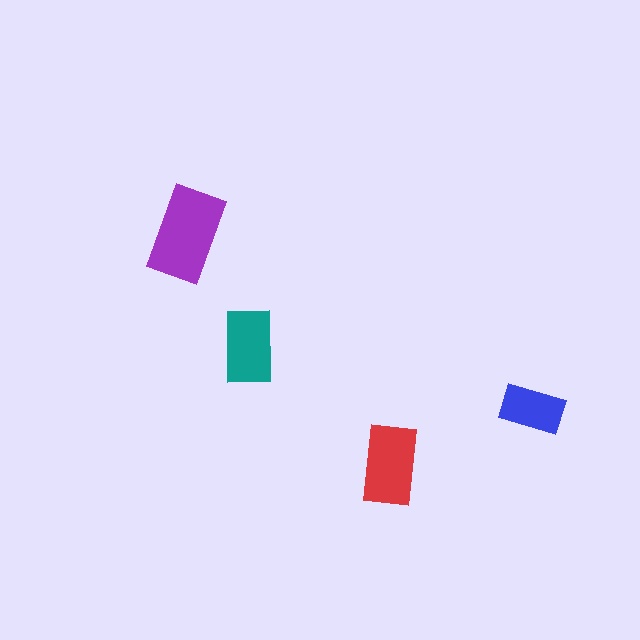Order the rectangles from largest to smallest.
the purple one, the red one, the teal one, the blue one.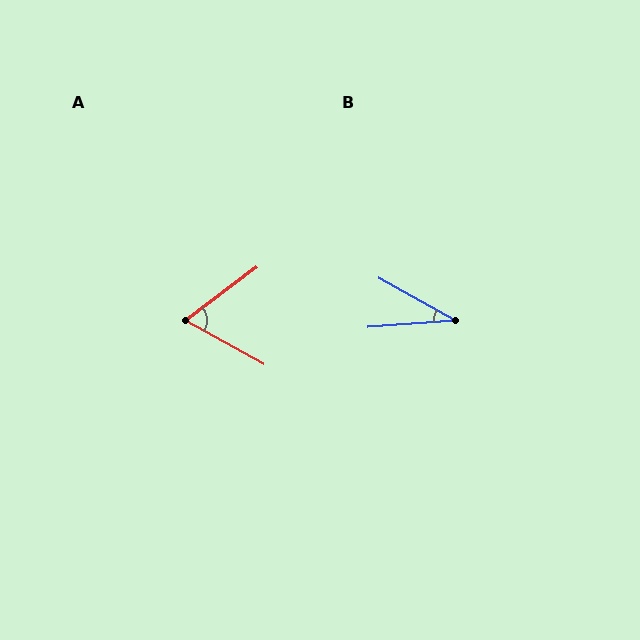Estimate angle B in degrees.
Approximately 33 degrees.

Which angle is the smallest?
B, at approximately 33 degrees.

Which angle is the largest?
A, at approximately 66 degrees.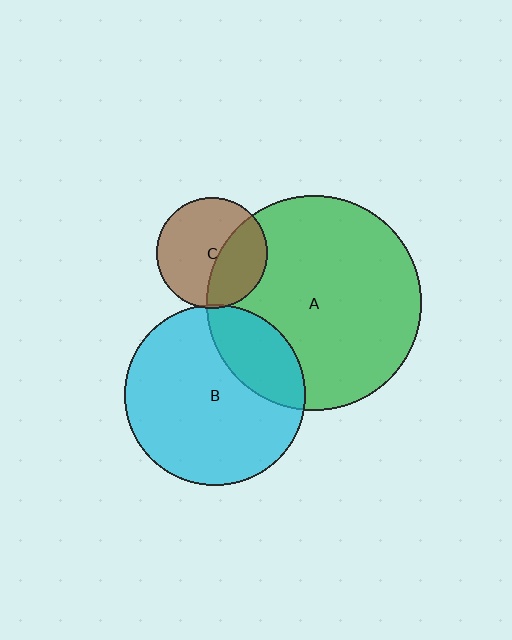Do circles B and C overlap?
Yes.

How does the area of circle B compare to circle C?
Approximately 2.7 times.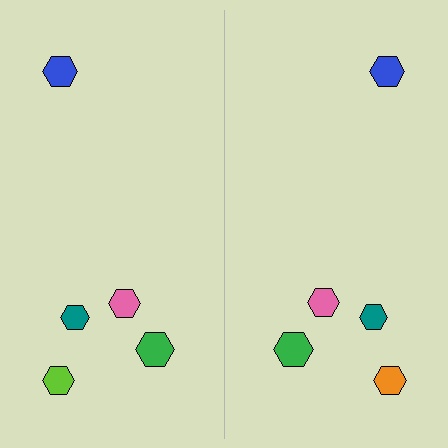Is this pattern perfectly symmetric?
No, the pattern is not perfectly symmetric. The orange hexagon on the right side breaks the symmetry — its mirror counterpart is lime.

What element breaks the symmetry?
The orange hexagon on the right side breaks the symmetry — its mirror counterpart is lime.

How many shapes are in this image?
There are 10 shapes in this image.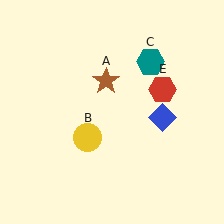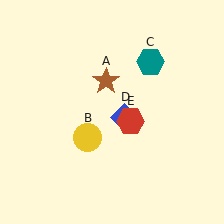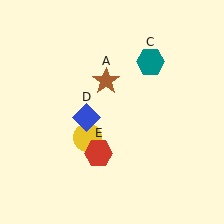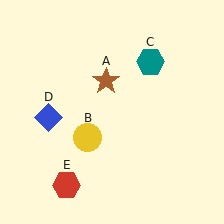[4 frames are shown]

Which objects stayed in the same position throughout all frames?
Brown star (object A) and yellow circle (object B) and teal hexagon (object C) remained stationary.